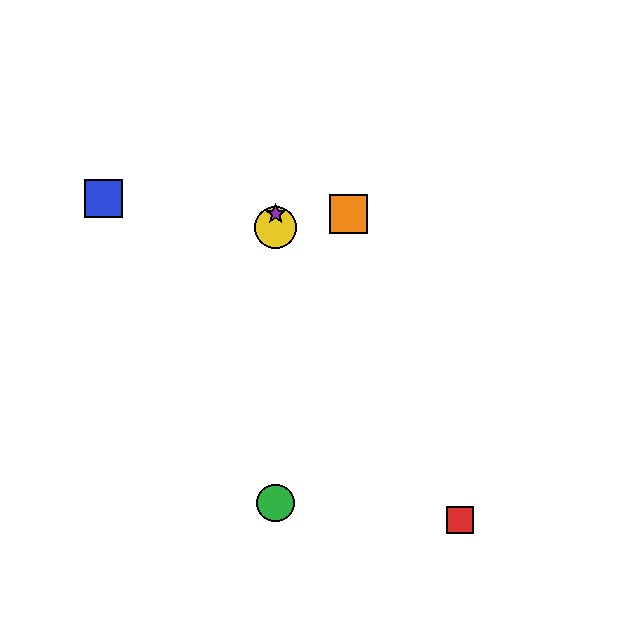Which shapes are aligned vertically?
The green circle, the yellow circle, the purple star are aligned vertically.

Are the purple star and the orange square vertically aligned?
No, the purple star is at x≈276 and the orange square is at x≈349.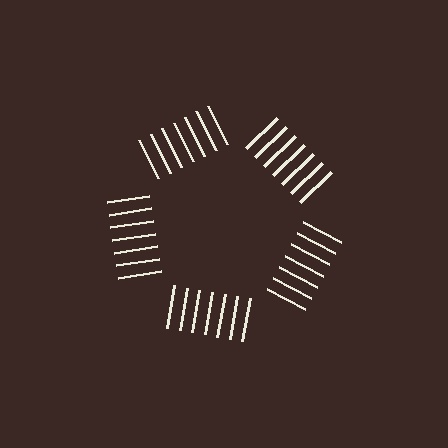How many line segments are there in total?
35 — 7 along each of the 5 edges.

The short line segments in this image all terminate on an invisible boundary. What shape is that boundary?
An illusory pentagon — the line segments terminate on its edges but no continuous stroke is drawn.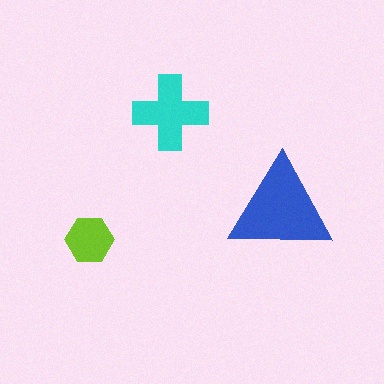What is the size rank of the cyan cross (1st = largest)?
2nd.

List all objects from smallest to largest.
The lime hexagon, the cyan cross, the blue triangle.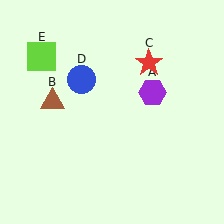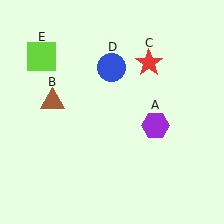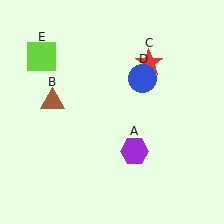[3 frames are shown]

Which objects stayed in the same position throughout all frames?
Brown triangle (object B) and red star (object C) and lime square (object E) remained stationary.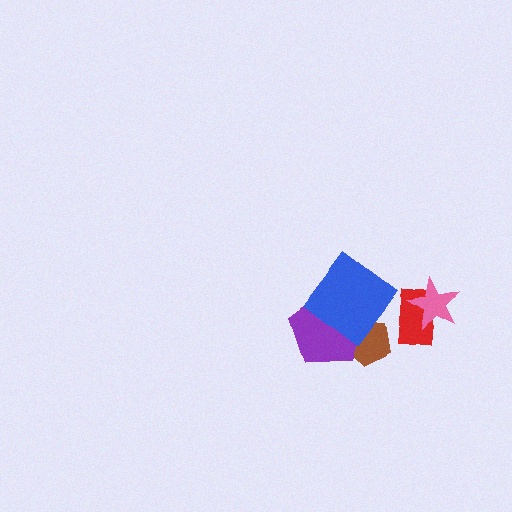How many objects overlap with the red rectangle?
1 object overlaps with the red rectangle.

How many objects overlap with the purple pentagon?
2 objects overlap with the purple pentagon.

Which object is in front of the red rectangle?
The pink star is in front of the red rectangle.